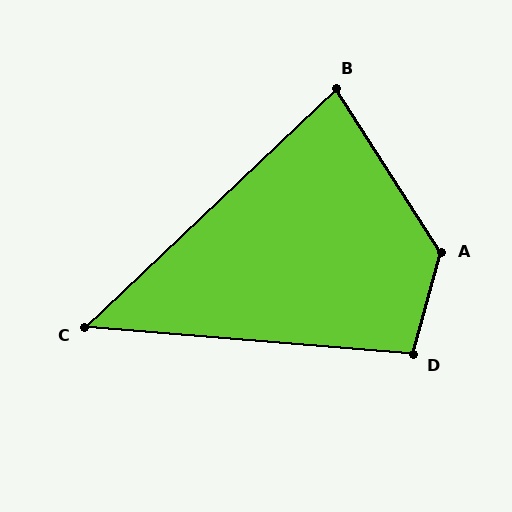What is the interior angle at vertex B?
Approximately 79 degrees (acute).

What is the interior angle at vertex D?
Approximately 101 degrees (obtuse).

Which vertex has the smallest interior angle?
C, at approximately 48 degrees.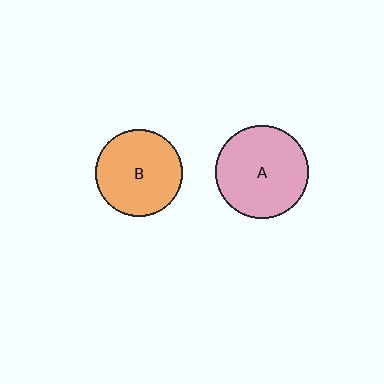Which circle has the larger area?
Circle A (pink).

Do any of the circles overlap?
No, none of the circles overlap.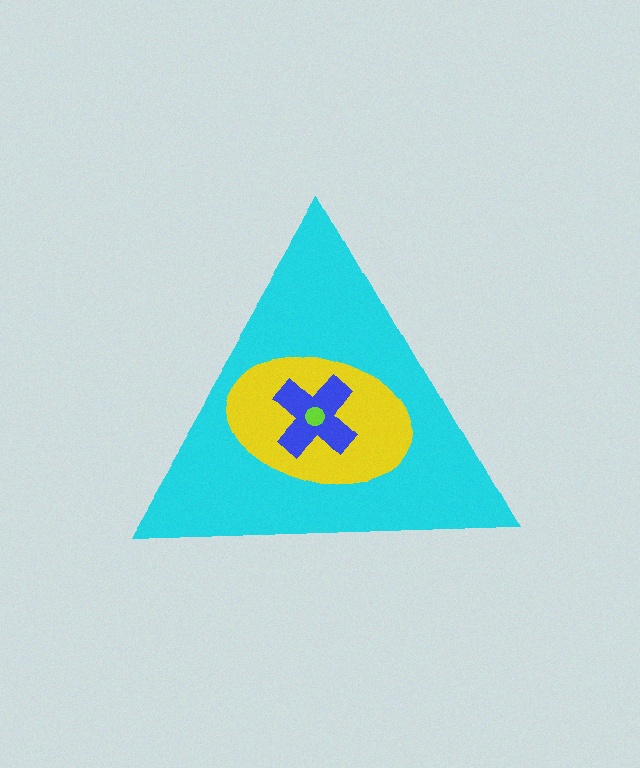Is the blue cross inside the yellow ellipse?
Yes.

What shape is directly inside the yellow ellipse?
The blue cross.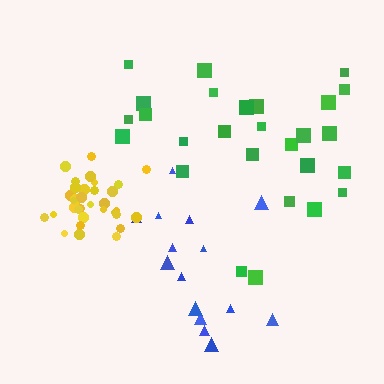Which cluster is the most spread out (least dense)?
Green.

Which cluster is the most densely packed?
Yellow.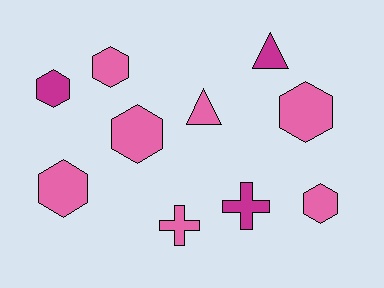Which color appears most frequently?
Pink, with 7 objects.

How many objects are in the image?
There are 10 objects.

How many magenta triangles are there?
There is 1 magenta triangle.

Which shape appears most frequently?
Hexagon, with 6 objects.